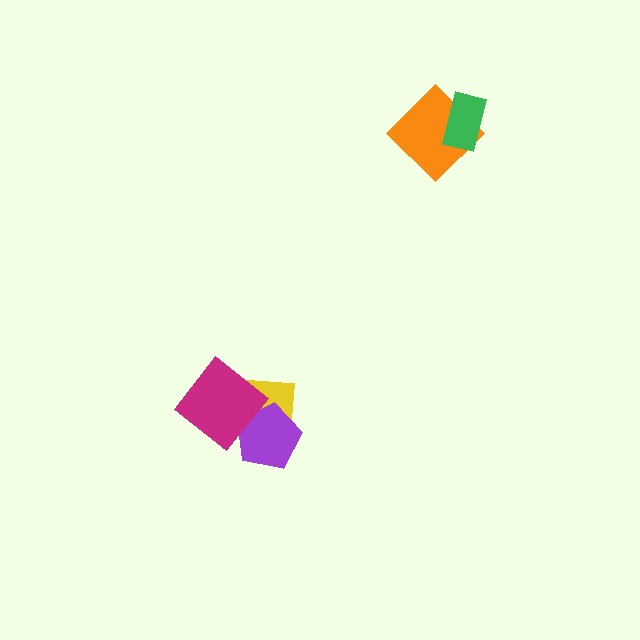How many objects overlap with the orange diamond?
1 object overlaps with the orange diamond.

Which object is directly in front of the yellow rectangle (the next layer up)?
The purple pentagon is directly in front of the yellow rectangle.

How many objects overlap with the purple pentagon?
2 objects overlap with the purple pentagon.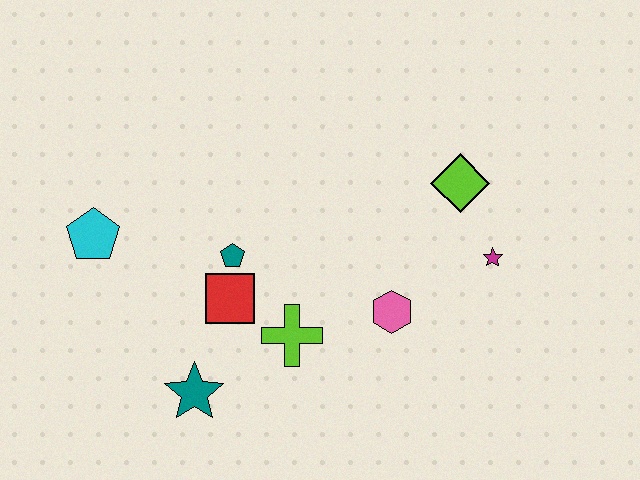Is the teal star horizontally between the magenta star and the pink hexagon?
No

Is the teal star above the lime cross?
No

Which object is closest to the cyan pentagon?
The teal pentagon is closest to the cyan pentagon.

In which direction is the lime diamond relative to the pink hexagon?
The lime diamond is above the pink hexagon.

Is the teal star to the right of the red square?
No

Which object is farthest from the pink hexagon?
The cyan pentagon is farthest from the pink hexagon.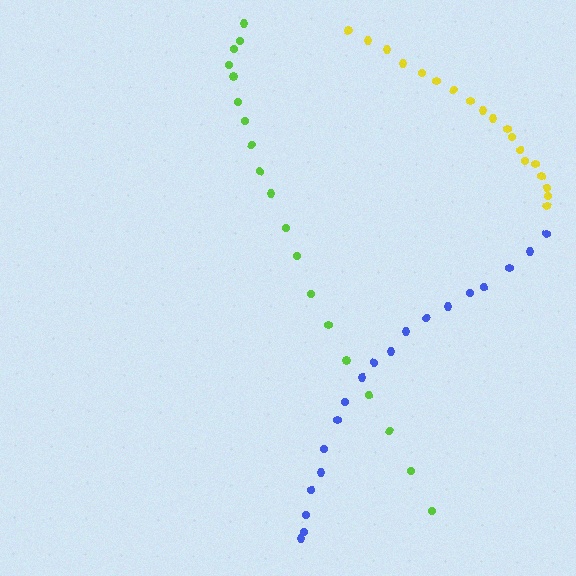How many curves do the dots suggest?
There are 3 distinct paths.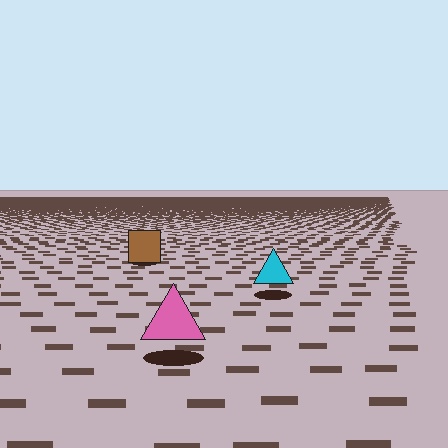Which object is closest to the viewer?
The pink triangle is closest. The texture marks near it are larger and more spread out.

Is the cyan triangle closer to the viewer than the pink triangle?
No. The pink triangle is closer — you can tell from the texture gradient: the ground texture is coarser near it.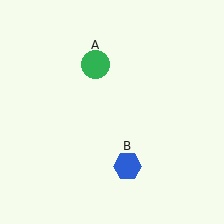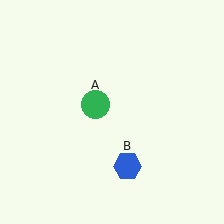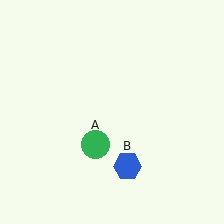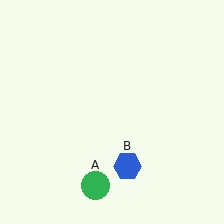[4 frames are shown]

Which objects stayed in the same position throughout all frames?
Blue hexagon (object B) remained stationary.